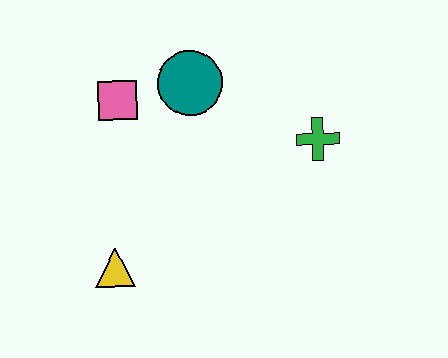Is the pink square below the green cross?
No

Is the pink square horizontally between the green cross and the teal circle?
No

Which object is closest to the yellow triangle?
The pink square is closest to the yellow triangle.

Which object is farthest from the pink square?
The green cross is farthest from the pink square.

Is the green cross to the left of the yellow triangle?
No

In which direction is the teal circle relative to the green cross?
The teal circle is to the left of the green cross.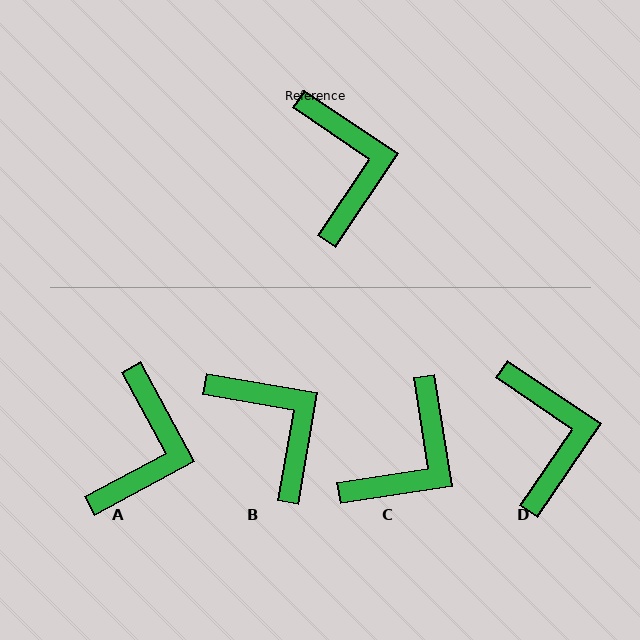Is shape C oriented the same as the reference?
No, it is off by about 47 degrees.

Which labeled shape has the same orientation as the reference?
D.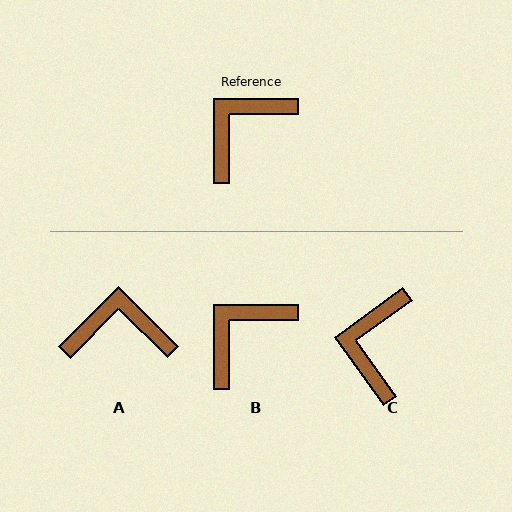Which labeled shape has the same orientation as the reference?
B.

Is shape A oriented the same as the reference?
No, it is off by about 45 degrees.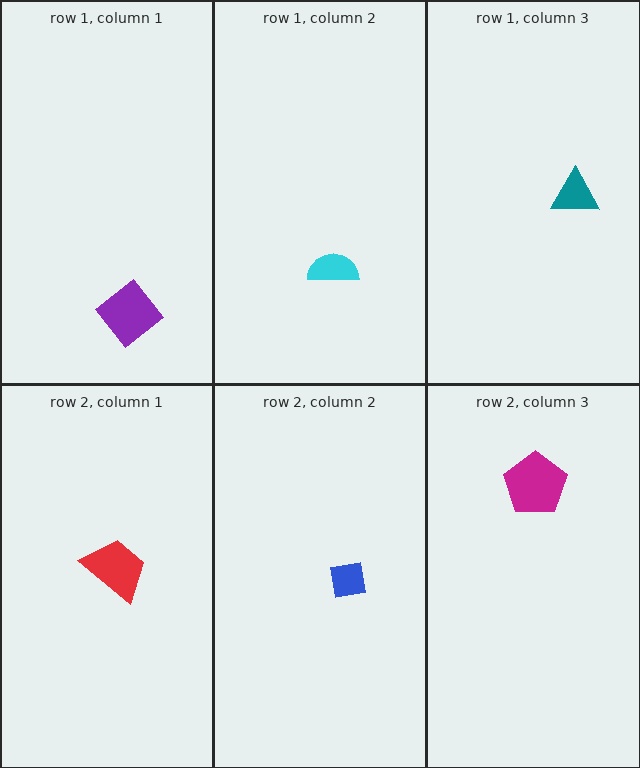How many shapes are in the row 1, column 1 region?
1.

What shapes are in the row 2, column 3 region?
The magenta pentagon.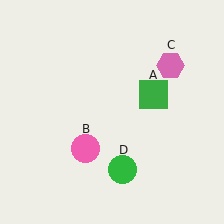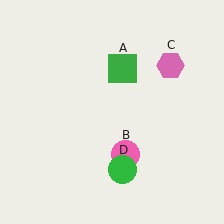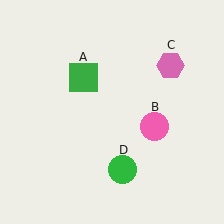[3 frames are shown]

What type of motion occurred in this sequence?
The green square (object A), pink circle (object B) rotated counterclockwise around the center of the scene.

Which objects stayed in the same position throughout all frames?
Pink hexagon (object C) and green circle (object D) remained stationary.